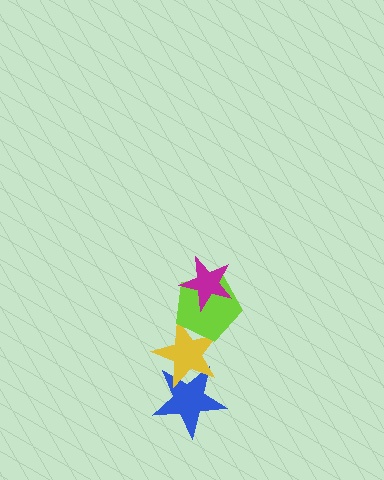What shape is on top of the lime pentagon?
The magenta star is on top of the lime pentagon.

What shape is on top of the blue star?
The yellow star is on top of the blue star.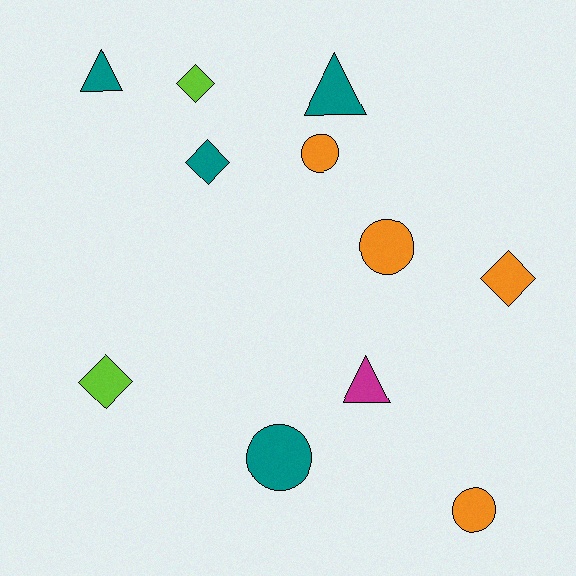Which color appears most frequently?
Teal, with 4 objects.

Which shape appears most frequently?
Diamond, with 4 objects.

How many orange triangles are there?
There are no orange triangles.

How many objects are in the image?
There are 11 objects.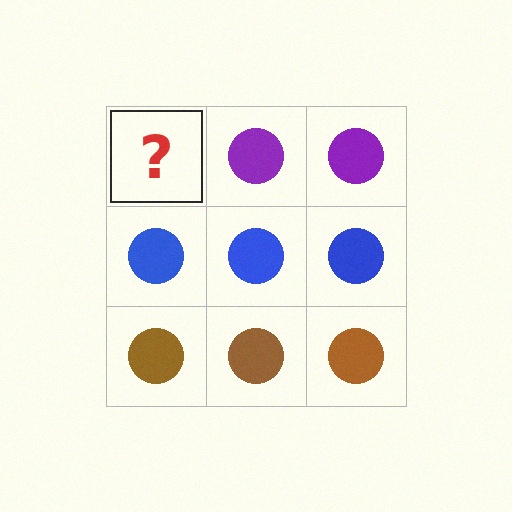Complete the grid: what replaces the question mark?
The question mark should be replaced with a purple circle.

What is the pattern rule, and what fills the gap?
The rule is that each row has a consistent color. The gap should be filled with a purple circle.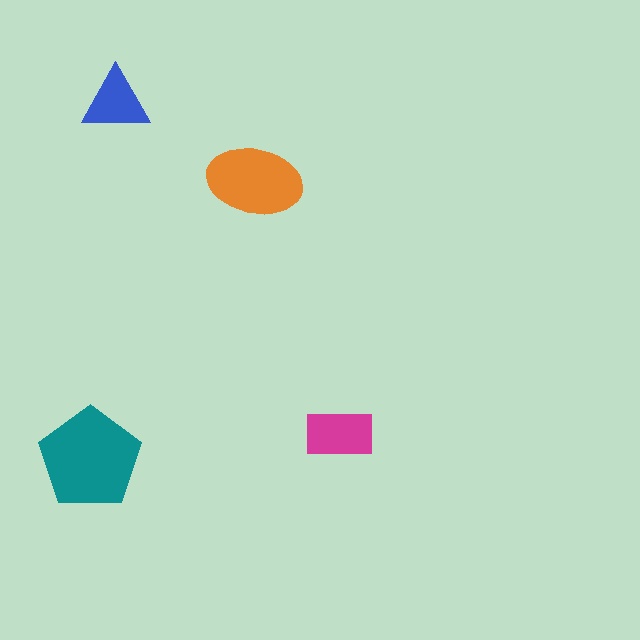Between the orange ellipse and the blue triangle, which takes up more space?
The orange ellipse.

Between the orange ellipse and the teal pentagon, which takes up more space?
The teal pentagon.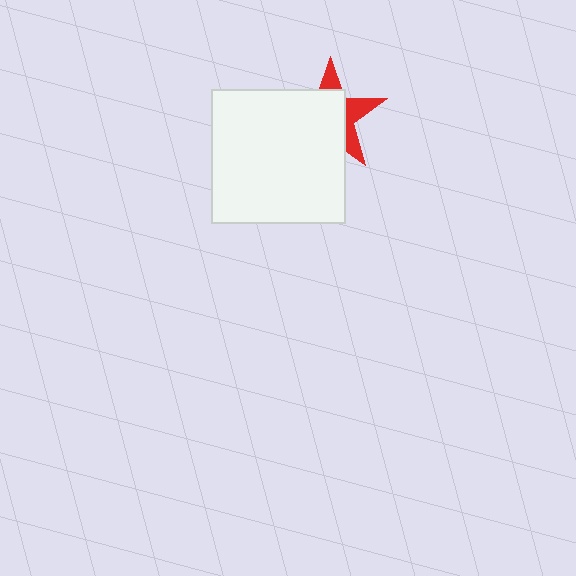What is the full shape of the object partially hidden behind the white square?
The partially hidden object is a red star.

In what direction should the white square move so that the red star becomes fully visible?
The white square should move toward the lower-left. That is the shortest direction to clear the overlap and leave the red star fully visible.